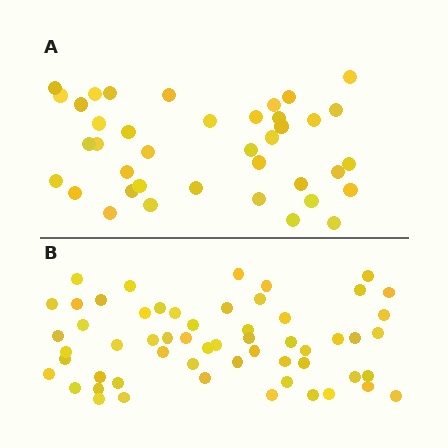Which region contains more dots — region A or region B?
Region B (the bottom region) has more dots.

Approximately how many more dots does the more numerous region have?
Region B has approximately 20 more dots than region A.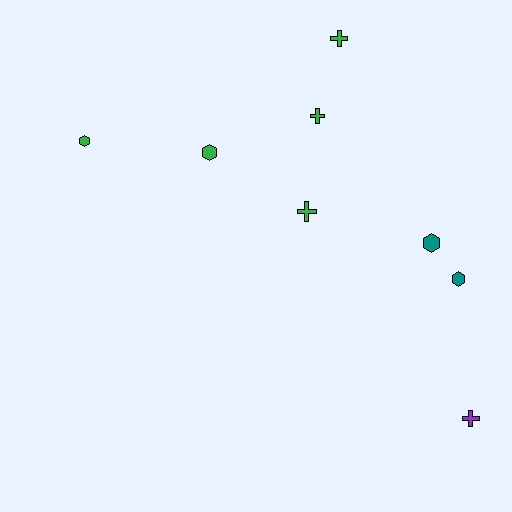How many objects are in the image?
There are 8 objects.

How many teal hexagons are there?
There are 2 teal hexagons.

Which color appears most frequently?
Green, with 5 objects.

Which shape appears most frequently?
Hexagon, with 4 objects.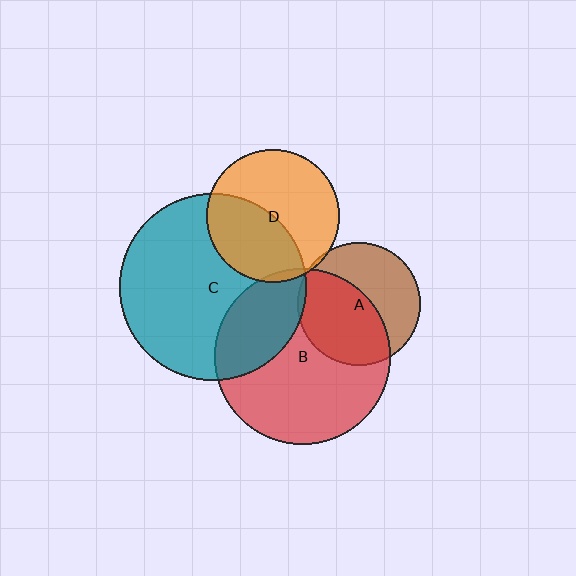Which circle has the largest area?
Circle C (teal).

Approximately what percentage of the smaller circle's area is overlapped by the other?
Approximately 30%.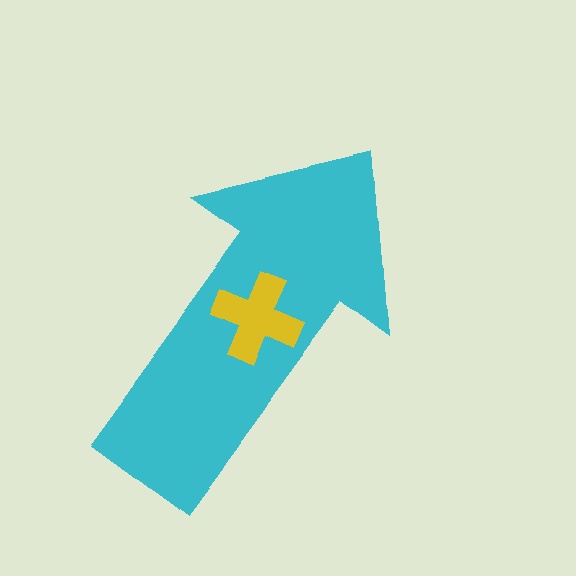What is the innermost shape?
The yellow cross.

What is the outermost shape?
The cyan arrow.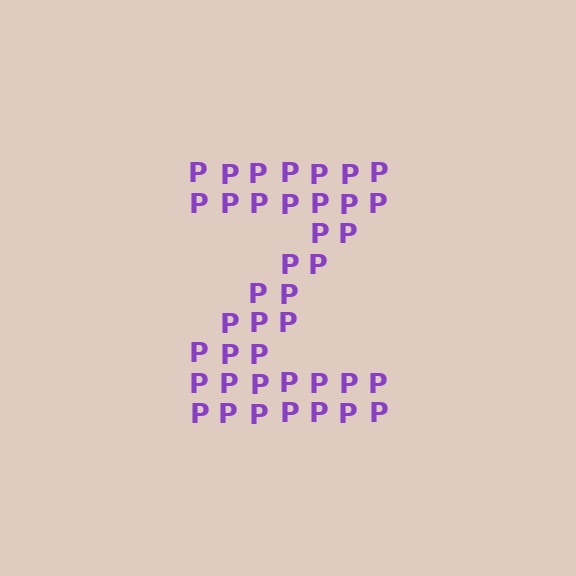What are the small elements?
The small elements are letter P's.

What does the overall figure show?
The overall figure shows the letter Z.